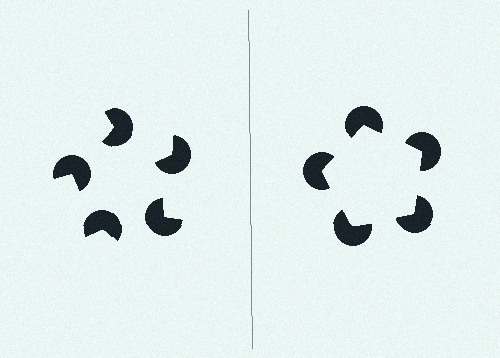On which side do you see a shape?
An illusory pentagon appears on the right side. On the left side the wedge cuts are rotated, so no coherent shape forms.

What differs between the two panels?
The pac-man discs are positioned identically on both sides; only the wedge orientations differ. On the right they align to a pentagon; on the left they are misaligned.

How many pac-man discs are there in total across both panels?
10 — 5 on each side.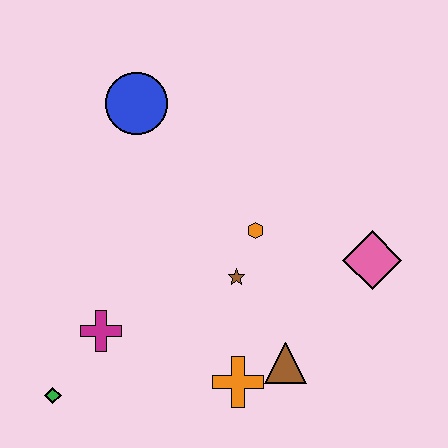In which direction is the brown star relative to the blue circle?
The brown star is below the blue circle.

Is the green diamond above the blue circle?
No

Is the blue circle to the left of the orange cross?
Yes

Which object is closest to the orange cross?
The brown triangle is closest to the orange cross.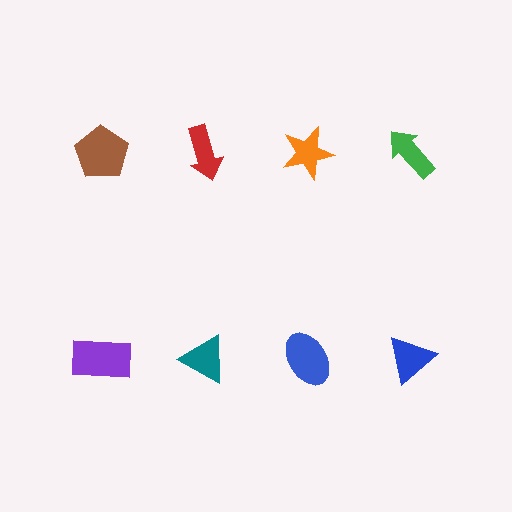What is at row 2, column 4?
A blue triangle.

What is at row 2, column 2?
A teal triangle.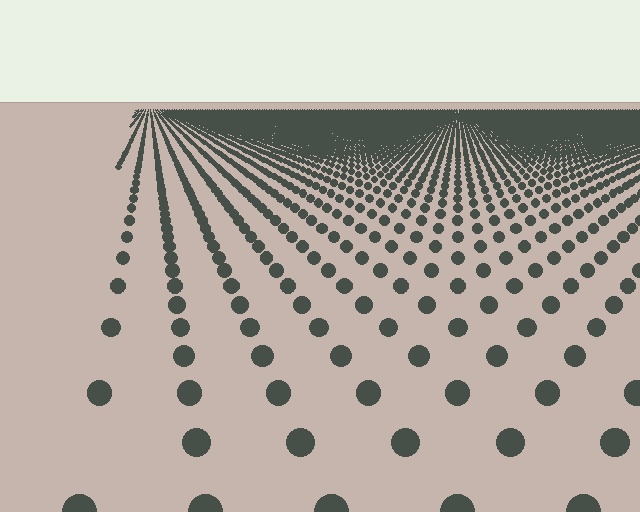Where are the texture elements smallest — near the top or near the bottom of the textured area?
Near the top.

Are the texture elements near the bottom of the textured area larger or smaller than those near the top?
Larger. Near the bottom, elements are closer to the viewer and appear at a bigger on-screen size.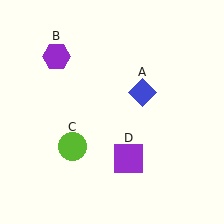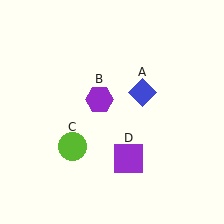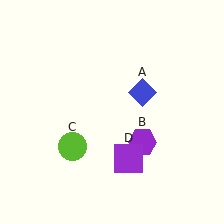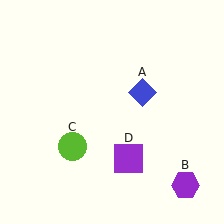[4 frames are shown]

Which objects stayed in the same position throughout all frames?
Blue diamond (object A) and lime circle (object C) and purple square (object D) remained stationary.